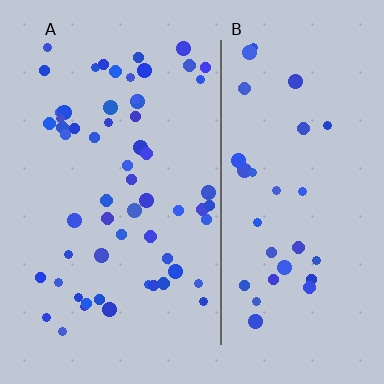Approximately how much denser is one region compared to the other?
Approximately 1.8× — region A over region B.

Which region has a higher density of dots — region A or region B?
A (the left).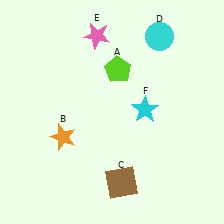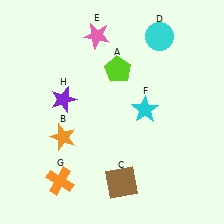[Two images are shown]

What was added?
An orange cross (G), a purple star (H) were added in Image 2.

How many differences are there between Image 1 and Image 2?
There are 2 differences between the two images.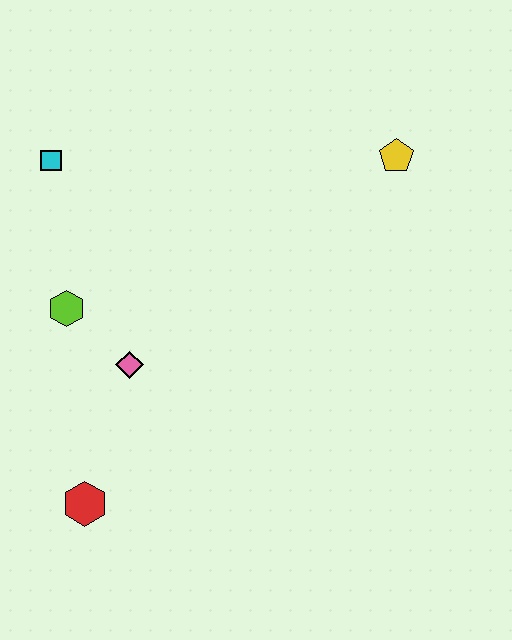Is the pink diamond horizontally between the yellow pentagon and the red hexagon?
Yes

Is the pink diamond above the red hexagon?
Yes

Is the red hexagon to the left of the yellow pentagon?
Yes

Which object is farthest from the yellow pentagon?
The red hexagon is farthest from the yellow pentagon.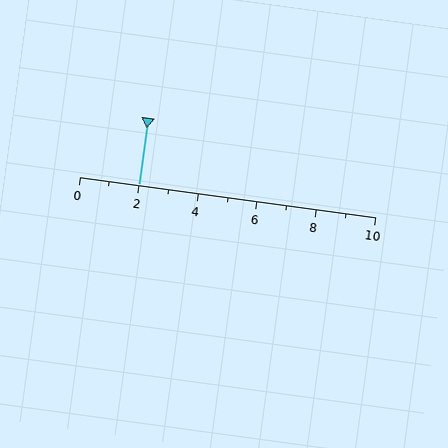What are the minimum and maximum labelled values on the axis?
The axis runs from 0 to 10.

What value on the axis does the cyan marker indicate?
The marker indicates approximately 2.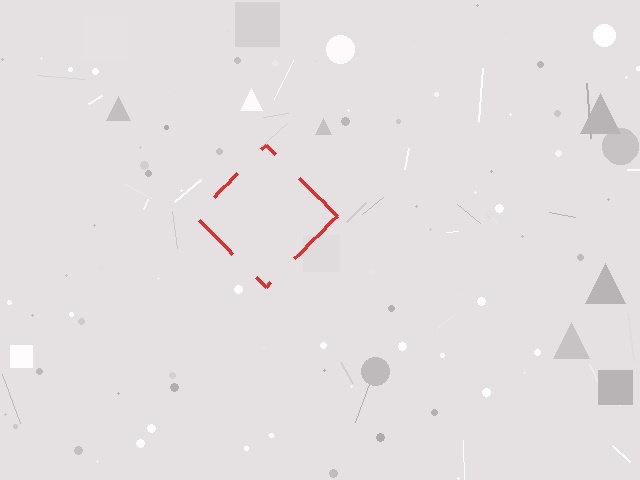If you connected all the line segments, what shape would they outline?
They would outline a diamond.